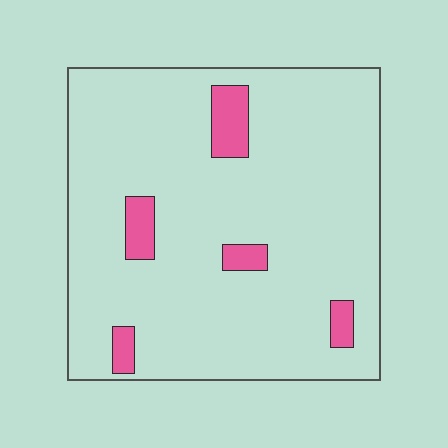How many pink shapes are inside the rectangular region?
5.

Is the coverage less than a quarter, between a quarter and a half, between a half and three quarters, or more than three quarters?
Less than a quarter.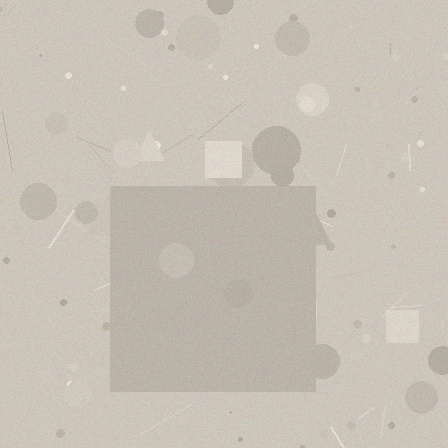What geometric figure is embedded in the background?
A square is embedded in the background.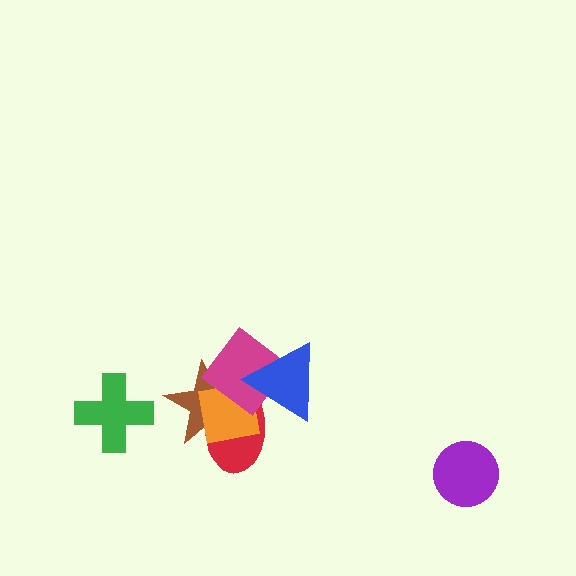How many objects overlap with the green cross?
0 objects overlap with the green cross.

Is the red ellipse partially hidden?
Yes, it is partially covered by another shape.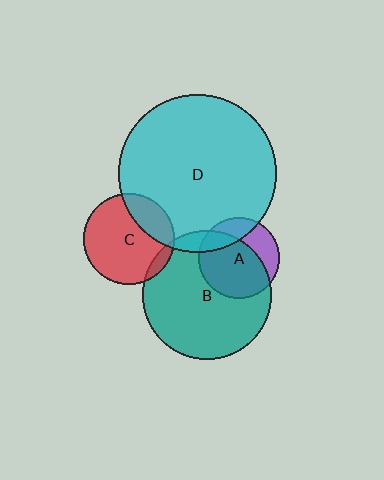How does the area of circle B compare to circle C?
Approximately 2.0 times.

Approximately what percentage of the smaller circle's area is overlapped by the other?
Approximately 10%.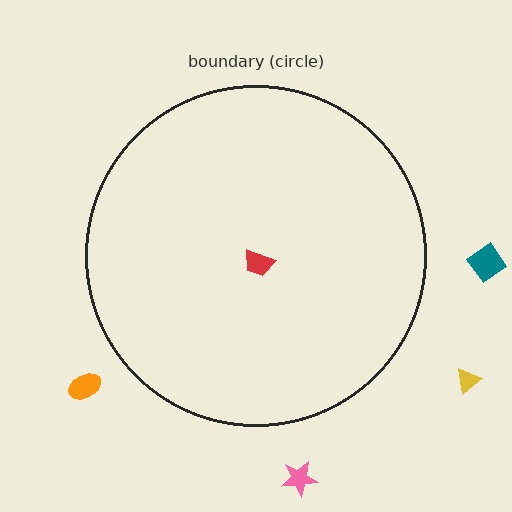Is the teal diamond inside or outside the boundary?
Outside.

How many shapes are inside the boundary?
1 inside, 4 outside.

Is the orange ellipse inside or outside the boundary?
Outside.